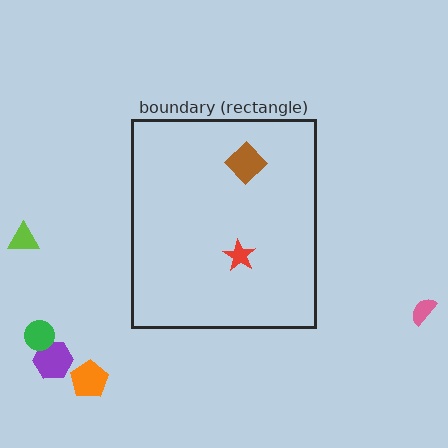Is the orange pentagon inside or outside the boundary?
Outside.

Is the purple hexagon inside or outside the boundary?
Outside.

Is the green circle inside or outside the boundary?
Outside.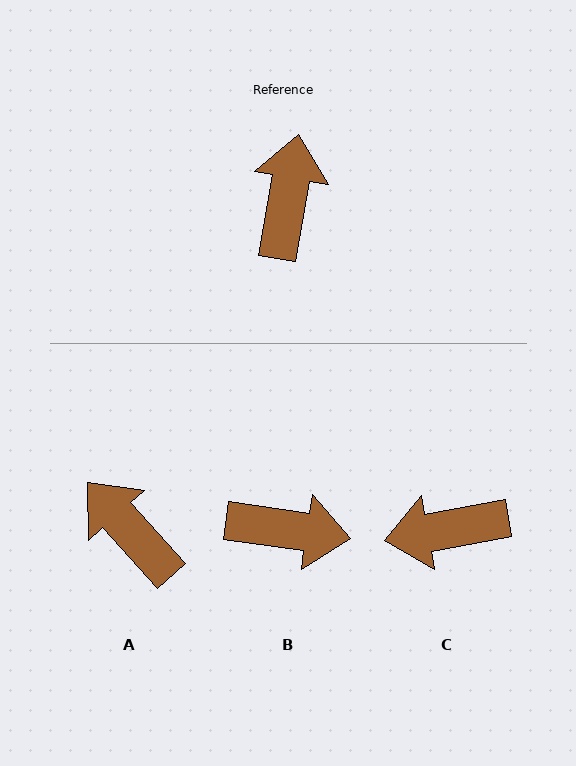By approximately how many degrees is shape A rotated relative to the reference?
Approximately 52 degrees counter-clockwise.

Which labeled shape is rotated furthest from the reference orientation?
C, about 110 degrees away.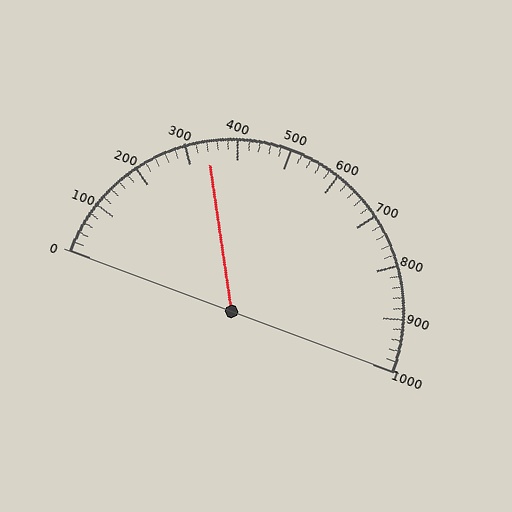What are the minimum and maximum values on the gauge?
The gauge ranges from 0 to 1000.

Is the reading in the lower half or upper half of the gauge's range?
The reading is in the lower half of the range (0 to 1000).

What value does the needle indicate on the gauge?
The needle indicates approximately 340.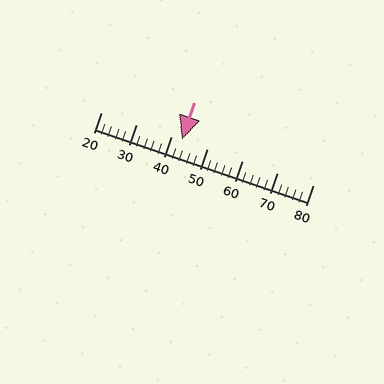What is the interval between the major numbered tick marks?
The major tick marks are spaced 10 units apart.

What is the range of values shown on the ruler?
The ruler shows values from 20 to 80.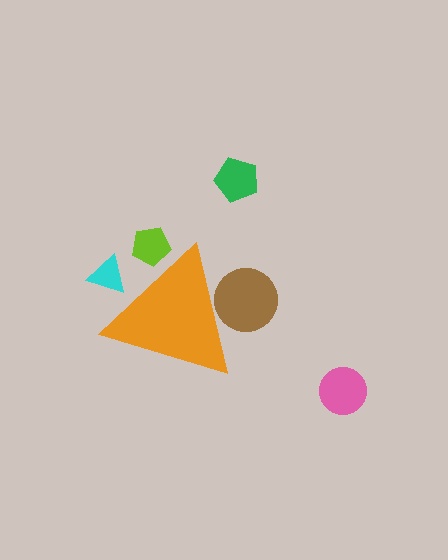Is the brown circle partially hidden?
Yes, the brown circle is partially hidden behind the orange triangle.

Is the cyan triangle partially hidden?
Yes, the cyan triangle is partially hidden behind the orange triangle.